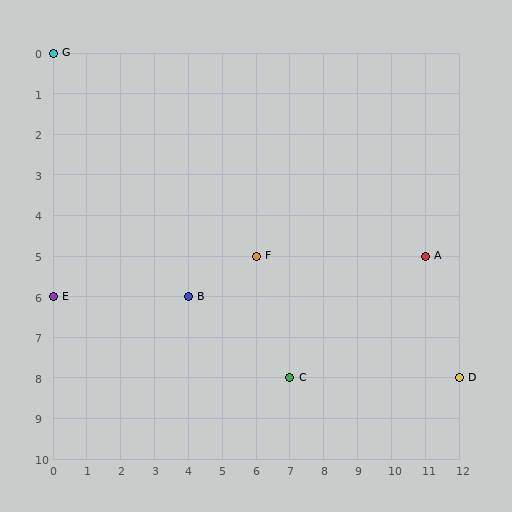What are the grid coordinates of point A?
Point A is at grid coordinates (11, 5).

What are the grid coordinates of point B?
Point B is at grid coordinates (4, 6).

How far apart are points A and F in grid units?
Points A and F are 5 columns apart.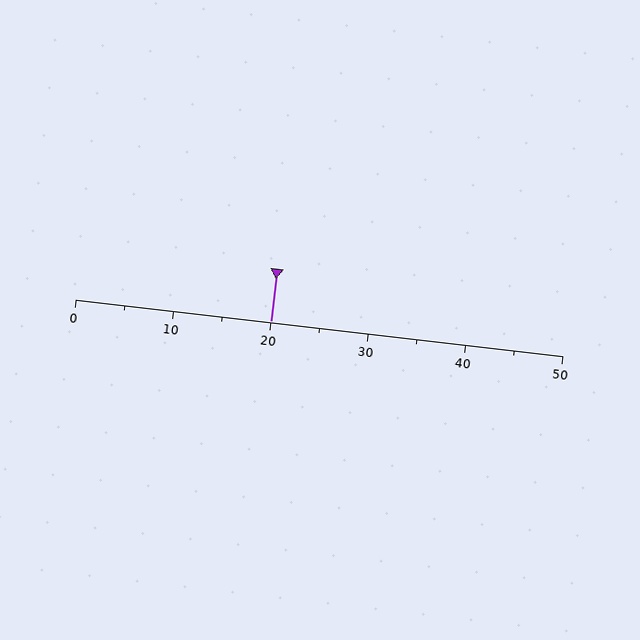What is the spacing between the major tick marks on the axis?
The major ticks are spaced 10 apart.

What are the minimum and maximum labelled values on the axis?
The axis runs from 0 to 50.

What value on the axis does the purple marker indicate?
The marker indicates approximately 20.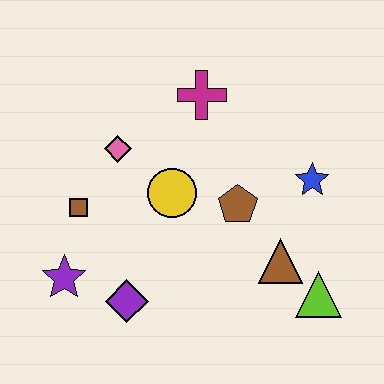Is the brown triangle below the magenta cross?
Yes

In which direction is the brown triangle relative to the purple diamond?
The brown triangle is to the right of the purple diamond.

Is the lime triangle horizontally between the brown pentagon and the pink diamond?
No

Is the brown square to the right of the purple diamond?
No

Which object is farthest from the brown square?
The lime triangle is farthest from the brown square.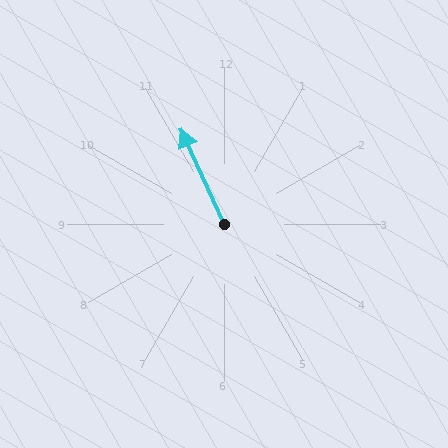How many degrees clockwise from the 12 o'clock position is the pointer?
Approximately 336 degrees.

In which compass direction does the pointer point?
Northwest.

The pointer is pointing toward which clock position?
Roughly 11 o'clock.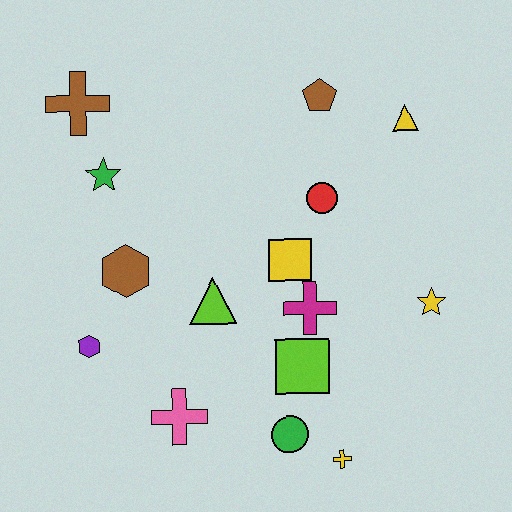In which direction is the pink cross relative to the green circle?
The pink cross is to the left of the green circle.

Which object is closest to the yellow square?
The magenta cross is closest to the yellow square.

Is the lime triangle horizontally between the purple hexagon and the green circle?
Yes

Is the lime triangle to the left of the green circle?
Yes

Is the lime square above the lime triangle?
No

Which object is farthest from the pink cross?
The yellow triangle is farthest from the pink cross.